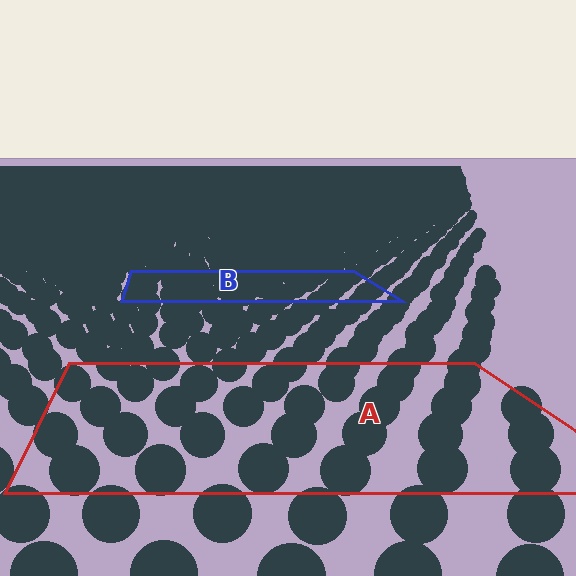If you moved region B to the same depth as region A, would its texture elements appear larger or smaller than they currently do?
They would appear larger. At a closer depth, the same texture elements are projected at a bigger on-screen size.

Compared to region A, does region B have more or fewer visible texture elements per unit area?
Region B has more texture elements per unit area — they are packed more densely because it is farther away.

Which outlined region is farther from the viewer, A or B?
Region B is farther from the viewer — the texture elements inside it appear smaller and more densely packed.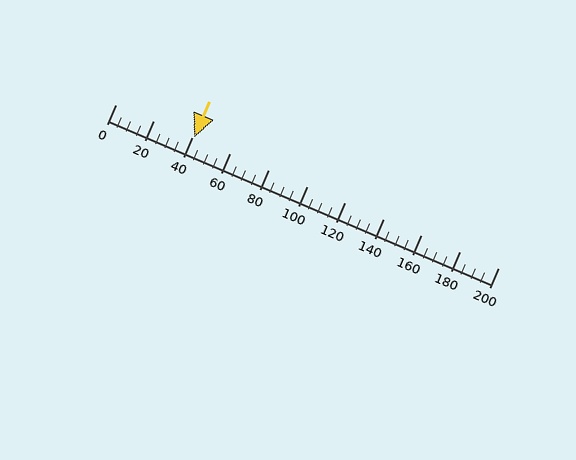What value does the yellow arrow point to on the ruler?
The yellow arrow points to approximately 41.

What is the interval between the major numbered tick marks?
The major tick marks are spaced 20 units apart.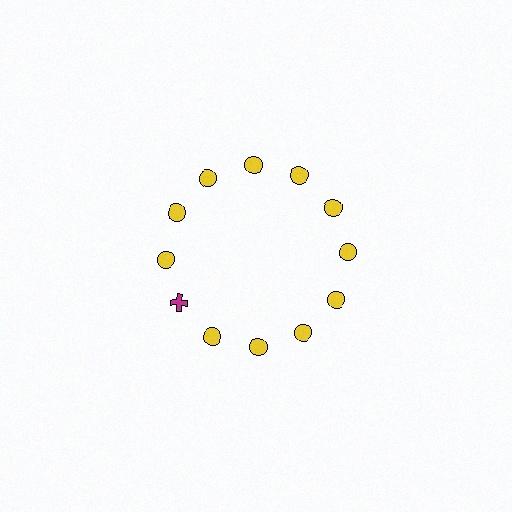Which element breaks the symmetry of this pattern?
The magenta cross at roughly the 8 o'clock position breaks the symmetry. All other shapes are yellow circles.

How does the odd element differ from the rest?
It differs in both color (magenta instead of yellow) and shape (cross instead of circle).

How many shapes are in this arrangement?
There are 12 shapes arranged in a ring pattern.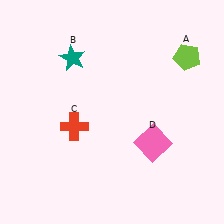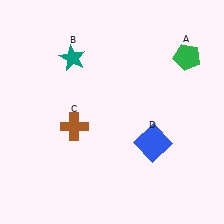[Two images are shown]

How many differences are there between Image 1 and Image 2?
There are 3 differences between the two images.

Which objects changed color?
A changed from lime to green. C changed from red to brown. D changed from pink to blue.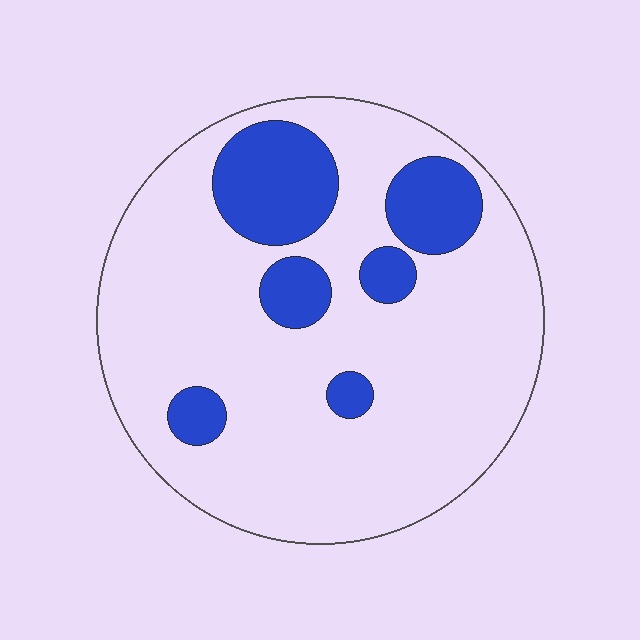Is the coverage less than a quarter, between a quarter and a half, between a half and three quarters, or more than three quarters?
Less than a quarter.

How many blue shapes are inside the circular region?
6.